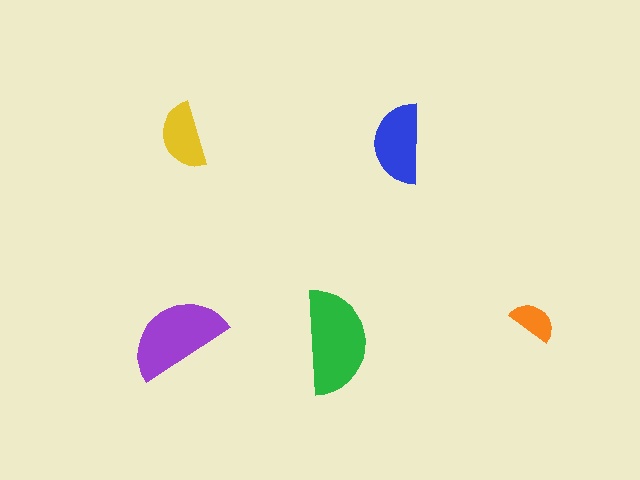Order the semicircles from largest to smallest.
the green one, the purple one, the blue one, the yellow one, the orange one.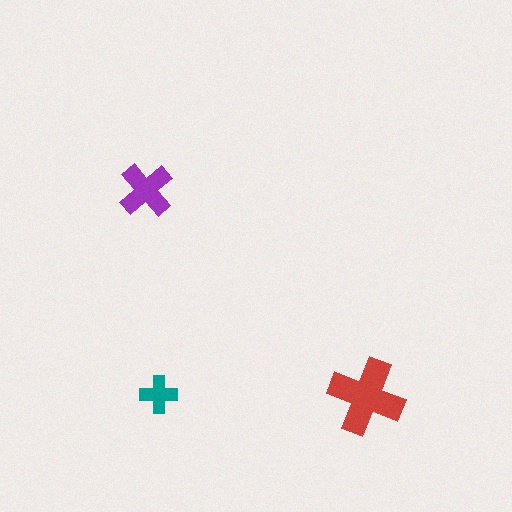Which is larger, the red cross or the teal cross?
The red one.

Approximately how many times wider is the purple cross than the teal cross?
About 1.5 times wider.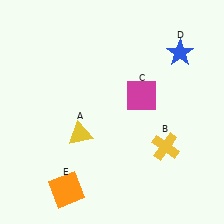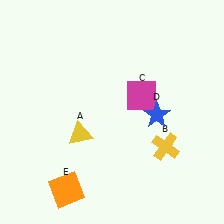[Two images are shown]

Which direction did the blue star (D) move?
The blue star (D) moved down.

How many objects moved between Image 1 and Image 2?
1 object moved between the two images.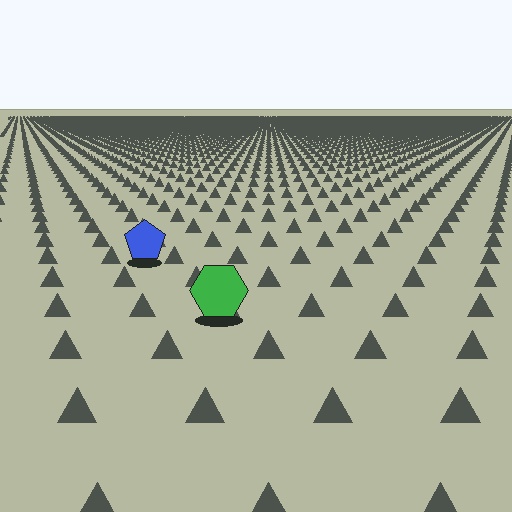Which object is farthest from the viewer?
The blue pentagon is farthest from the viewer. It appears smaller and the ground texture around it is denser.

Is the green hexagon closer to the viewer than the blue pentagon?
Yes. The green hexagon is closer — you can tell from the texture gradient: the ground texture is coarser near it.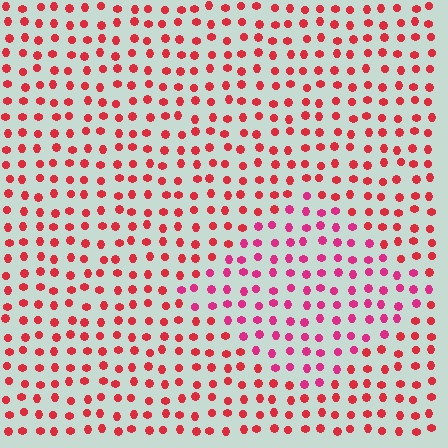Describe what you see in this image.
The image is filled with small red elements in a uniform arrangement. A diamond-shaped region is visible where the elements are tinted to a slightly different hue, forming a subtle color boundary.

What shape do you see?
I see a diamond.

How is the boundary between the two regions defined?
The boundary is defined purely by a slight shift in hue (about 26 degrees). Spacing, size, and orientation are identical on both sides.